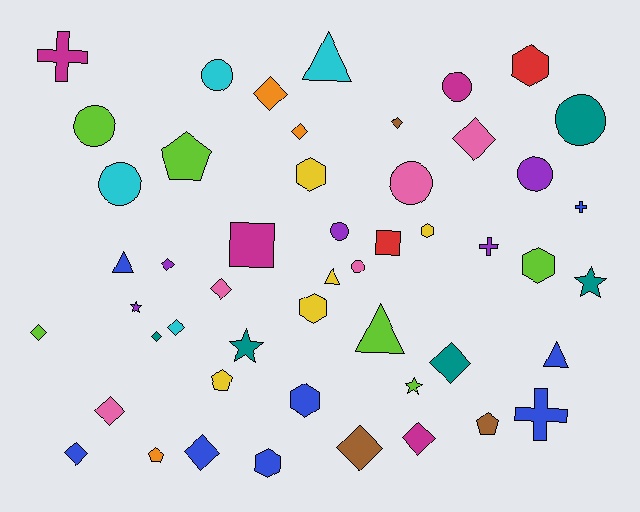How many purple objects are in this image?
There are 5 purple objects.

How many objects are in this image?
There are 50 objects.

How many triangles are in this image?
There are 5 triangles.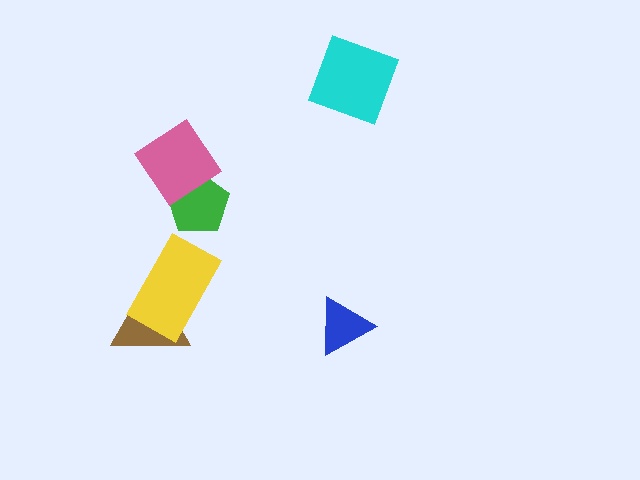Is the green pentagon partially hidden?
Yes, it is partially covered by another shape.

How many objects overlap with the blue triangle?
0 objects overlap with the blue triangle.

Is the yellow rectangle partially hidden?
No, no other shape covers it.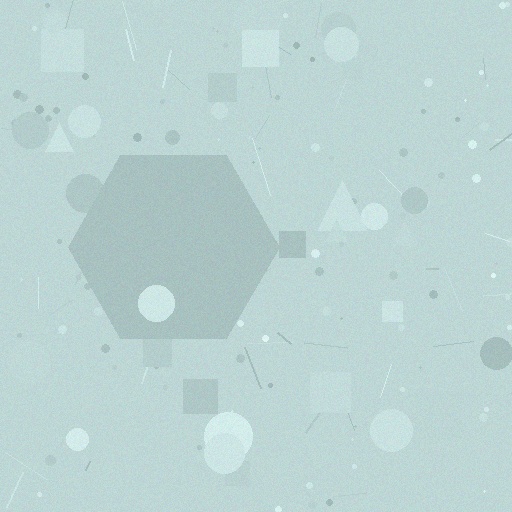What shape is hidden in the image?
A hexagon is hidden in the image.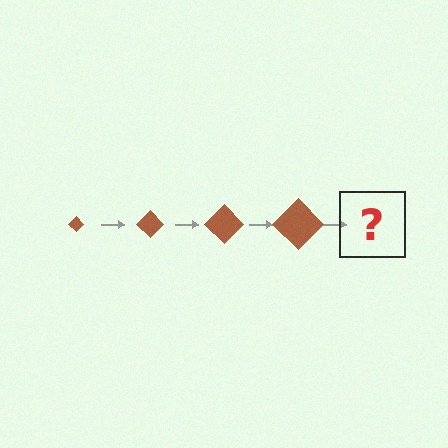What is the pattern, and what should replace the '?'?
The pattern is that the diamond gets progressively larger each step. The '?' should be a brown diamond, larger than the previous one.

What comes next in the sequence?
The next element should be a brown diamond, larger than the previous one.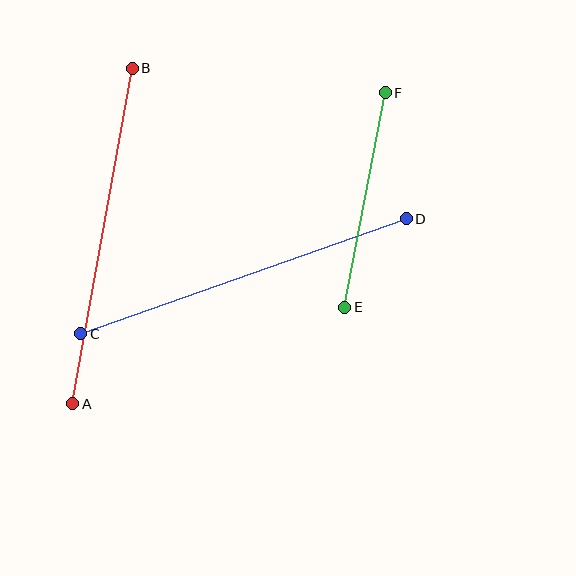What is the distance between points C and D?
The distance is approximately 345 pixels.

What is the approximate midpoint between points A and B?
The midpoint is at approximately (103, 236) pixels.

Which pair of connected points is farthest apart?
Points C and D are farthest apart.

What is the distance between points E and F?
The distance is approximately 218 pixels.